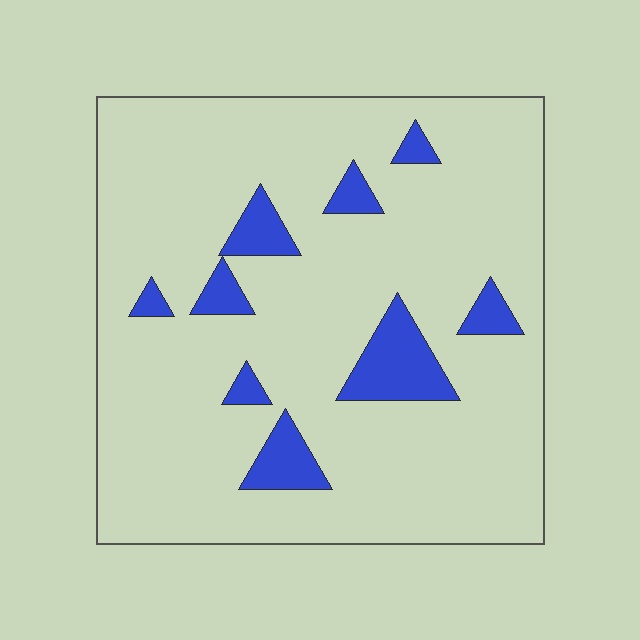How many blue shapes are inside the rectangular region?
9.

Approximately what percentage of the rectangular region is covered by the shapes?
Approximately 10%.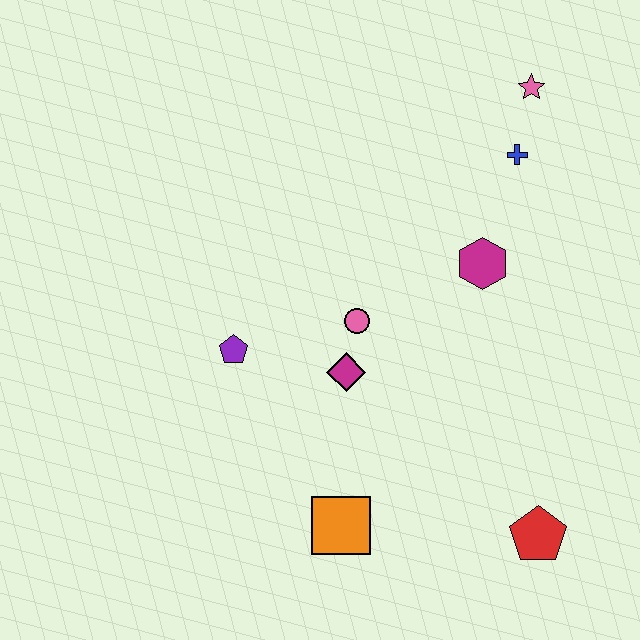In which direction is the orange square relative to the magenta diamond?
The orange square is below the magenta diamond.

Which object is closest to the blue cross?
The pink star is closest to the blue cross.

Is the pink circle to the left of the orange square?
No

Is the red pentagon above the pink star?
No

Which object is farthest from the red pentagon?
The pink star is farthest from the red pentagon.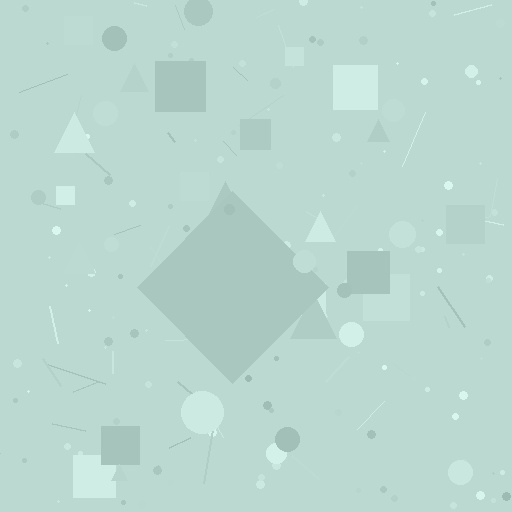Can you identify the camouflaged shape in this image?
The camouflaged shape is a diamond.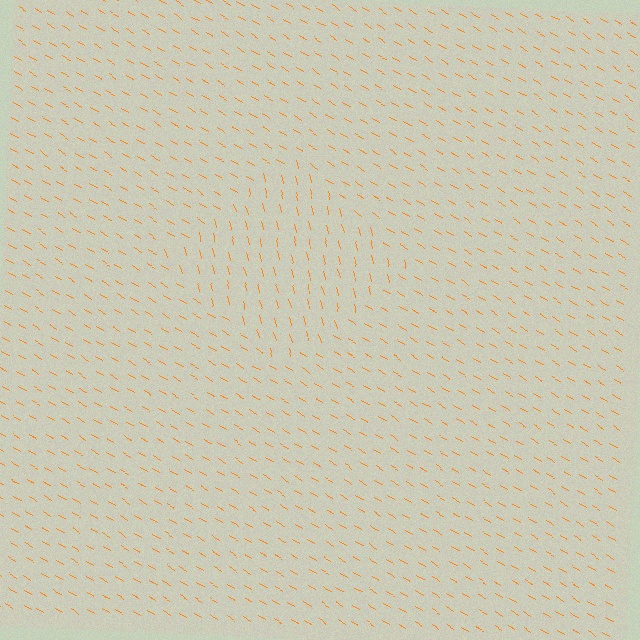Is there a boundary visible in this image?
Yes, there is a texture boundary formed by a change in line orientation.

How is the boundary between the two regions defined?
The boundary is defined purely by a change in line orientation (approximately 45 degrees difference). All lines are the same color and thickness.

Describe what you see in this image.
The image is filled with small orange line segments. A diamond region in the image has lines oriented differently from the surrounding lines, creating a visible texture boundary.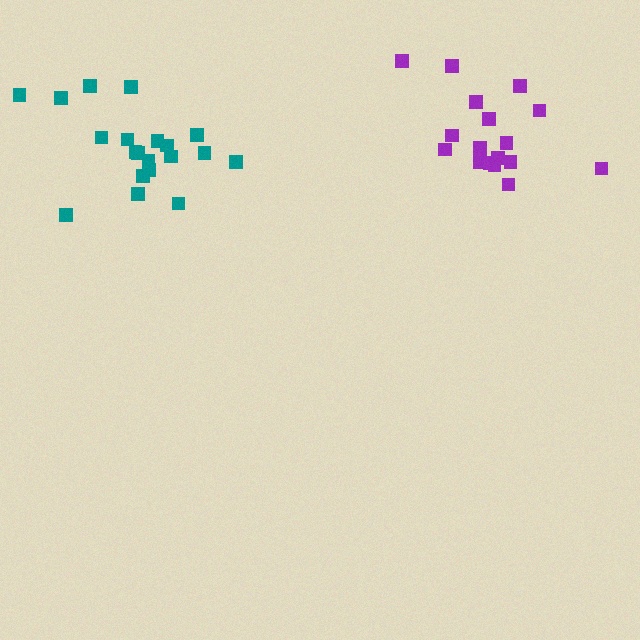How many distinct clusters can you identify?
There are 2 distinct clusters.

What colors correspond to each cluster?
The clusters are colored: purple, teal.